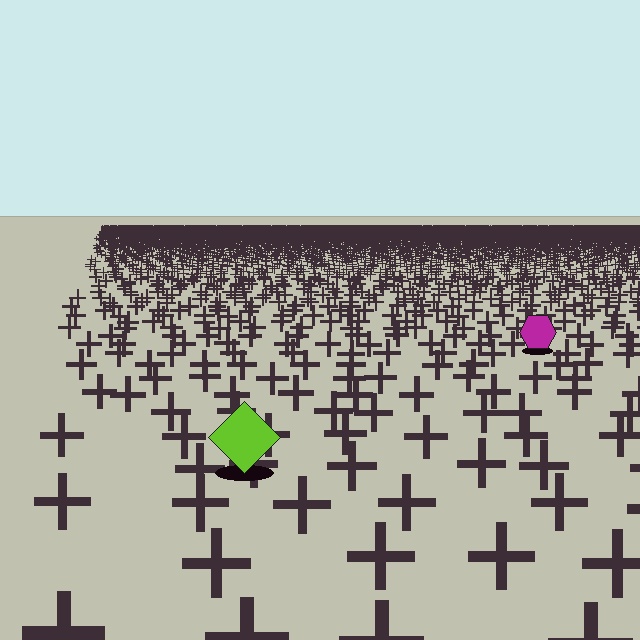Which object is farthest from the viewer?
The magenta hexagon is farthest from the viewer. It appears smaller and the ground texture around it is denser.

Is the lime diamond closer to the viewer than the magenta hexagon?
Yes. The lime diamond is closer — you can tell from the texture gradient: the ground texture is coarser near it.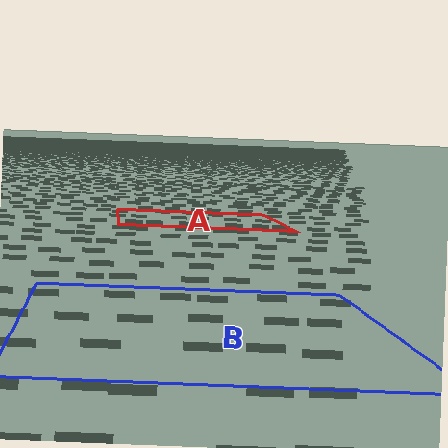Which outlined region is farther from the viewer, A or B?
Region A is farther from the viewer — the texture elements inside it appear smaller and more densely packed.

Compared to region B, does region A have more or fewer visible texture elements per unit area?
Region A has more texture elements per unit area — they are packed more densely because it is farther away.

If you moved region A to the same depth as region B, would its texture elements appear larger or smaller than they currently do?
They would appear larger. At a closer depth, the same texture elements are projected at a bigger on-screen size.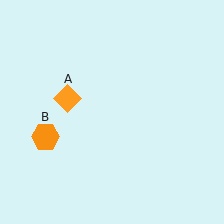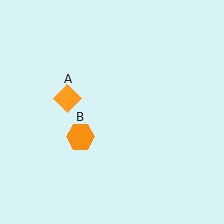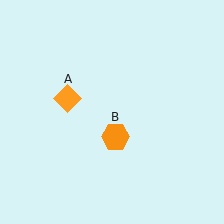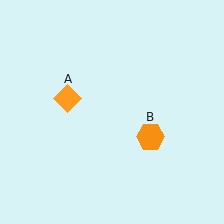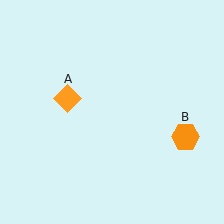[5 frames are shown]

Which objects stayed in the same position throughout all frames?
Orange diamond (object A) remained stationary.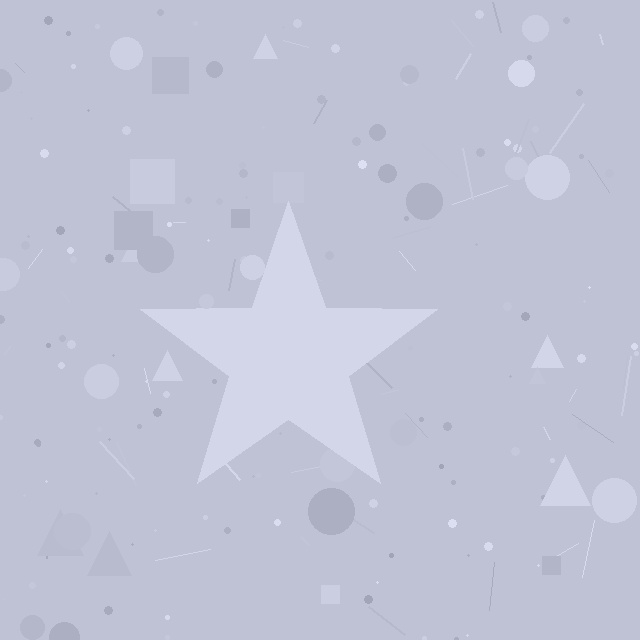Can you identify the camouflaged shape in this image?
The camouflaged shape is a star.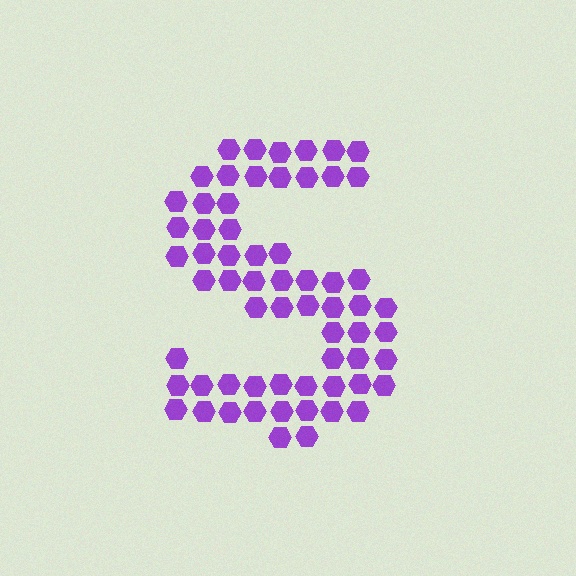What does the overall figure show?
The overall figure shows the letter S.